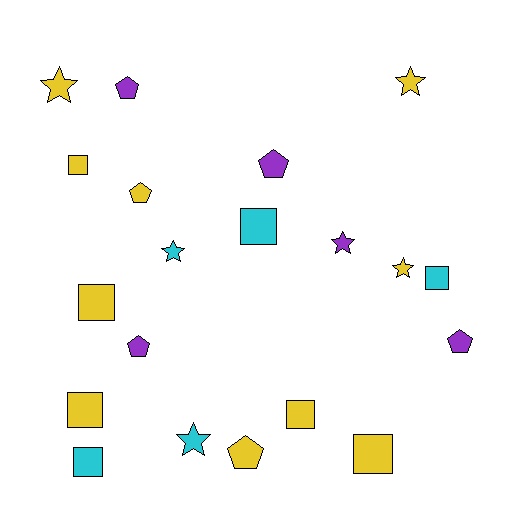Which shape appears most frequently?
Square, with 8 objects.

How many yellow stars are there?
There are 3 yellow stars.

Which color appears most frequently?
Yellow, with 10 objects.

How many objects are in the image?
There are 20 objects.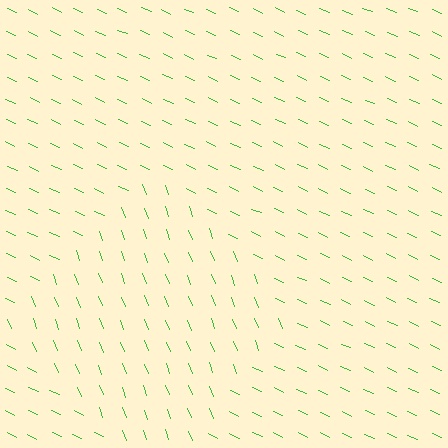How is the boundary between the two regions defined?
The boundary is defined purely by a change in line orientation (approximately 45 degrees difference). All lines are the same color and thickness.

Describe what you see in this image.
The image is filled with small green line segments. A diamond region in the image has lines oriented differently from the surrounding lines, creating a visible texture boundary.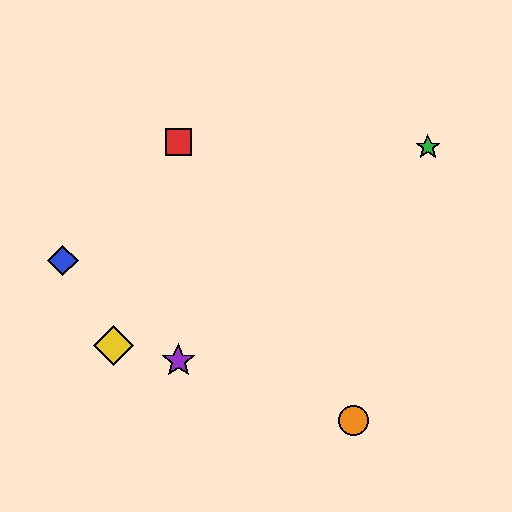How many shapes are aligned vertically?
2 shapes (the red square, the purple star) are aligned vertically.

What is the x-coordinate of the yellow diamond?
The yellow diamond is at x≈114.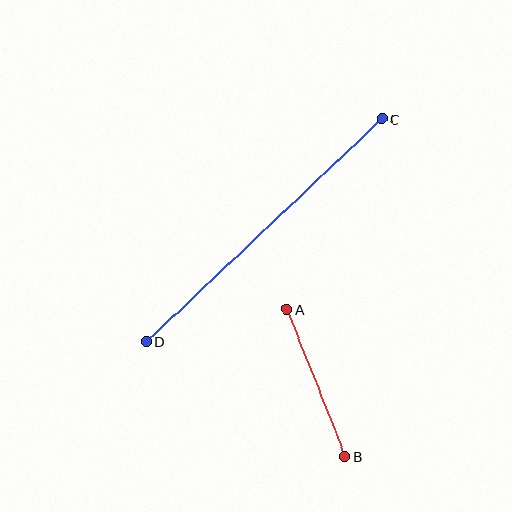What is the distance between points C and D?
The distance is approximately 324 pixels.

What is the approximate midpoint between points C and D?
The midpoint is at approximately (264, 230) pixels.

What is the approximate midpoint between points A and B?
The midpoint is at approximately (316, 383) pixels.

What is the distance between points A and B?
The distance is approximately 158 pixels.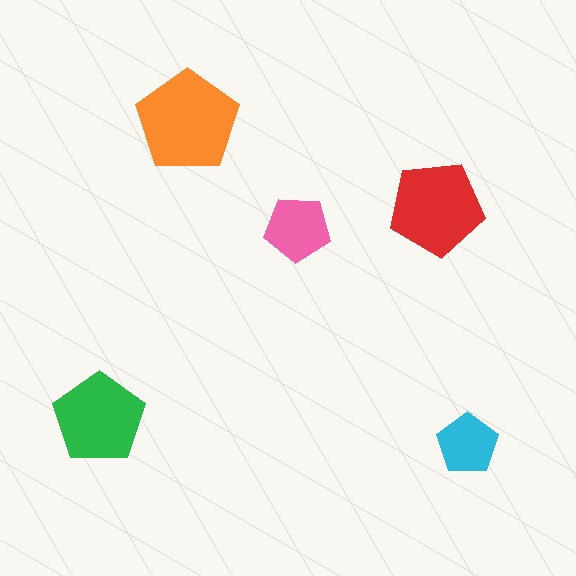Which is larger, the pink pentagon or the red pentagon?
The red one.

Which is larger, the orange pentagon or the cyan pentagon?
The orange one.